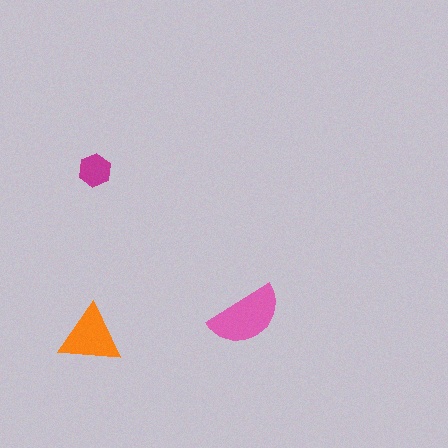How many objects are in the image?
There are 3 objects in the image.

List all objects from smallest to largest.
The magenta hexagon, the orange triangle, the pink semicircle.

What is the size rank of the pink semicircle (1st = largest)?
1st.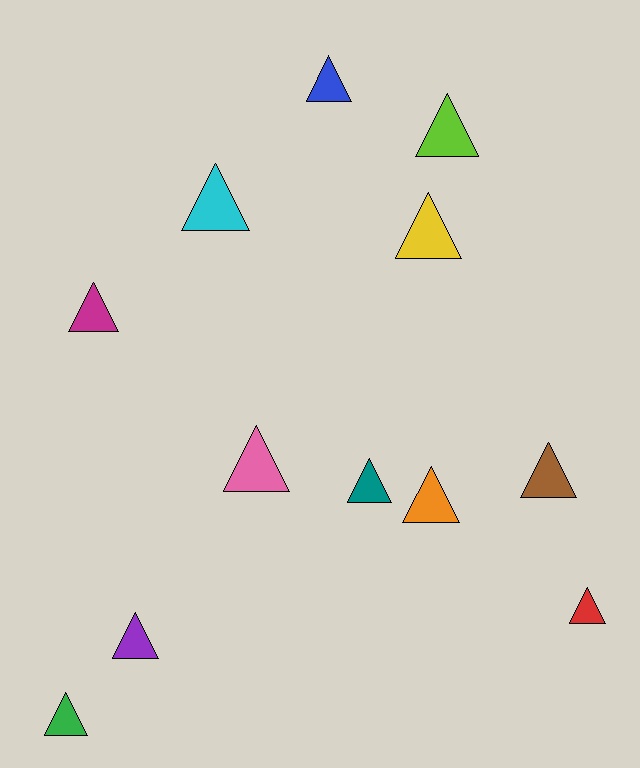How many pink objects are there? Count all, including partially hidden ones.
There is 1 pink object.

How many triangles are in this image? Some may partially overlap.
There are 12 triangles.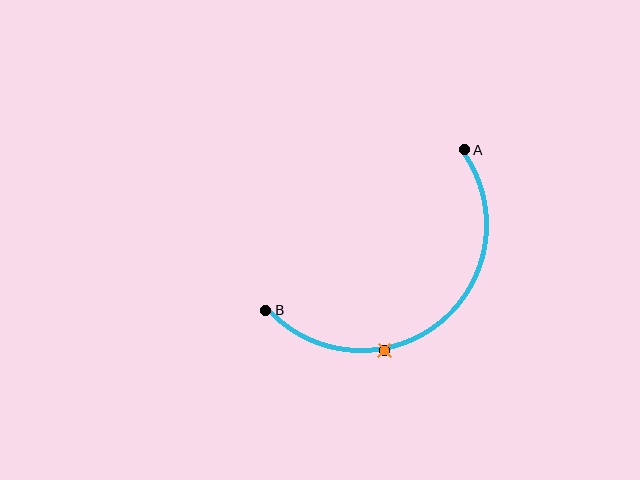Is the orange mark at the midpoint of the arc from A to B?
No. The orange mark lies on the arc but is closer to endpoint B. The arc midpoint would be at the point on the curve equidistant along the arc from both A and B.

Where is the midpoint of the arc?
The arc midpoint is the point on the curve farthest from the straight line joining A and B. It sits below and to the right of that line.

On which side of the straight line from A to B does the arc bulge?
The arc bulges below and to the right of the straight line connecting A and B.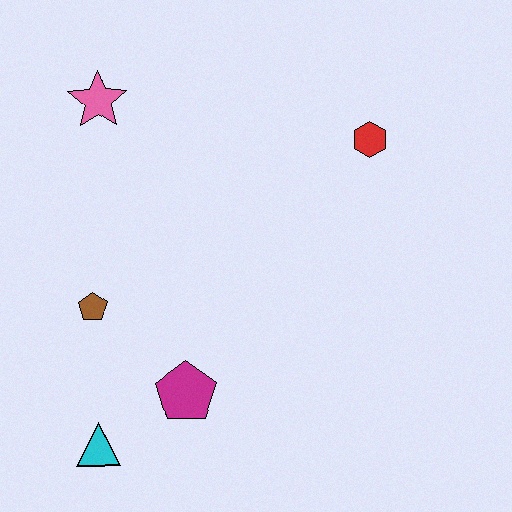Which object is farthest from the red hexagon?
The cyan triangle is farthest from the red hexagon.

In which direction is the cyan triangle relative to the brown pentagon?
The cyan triangle is below the brown pentagon.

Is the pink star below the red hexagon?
No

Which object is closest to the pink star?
The brown pentagon is closest to the pink star.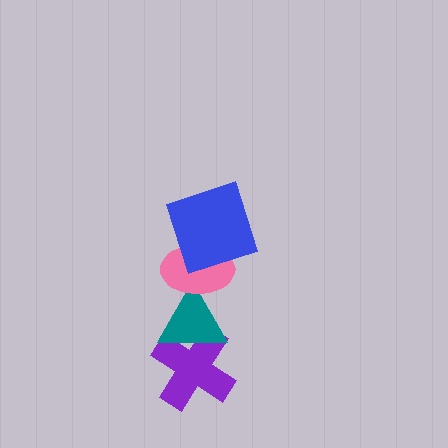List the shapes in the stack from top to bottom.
From top to bottom: the blue square, the pink ellipse, the teal triangle, the purple cross.